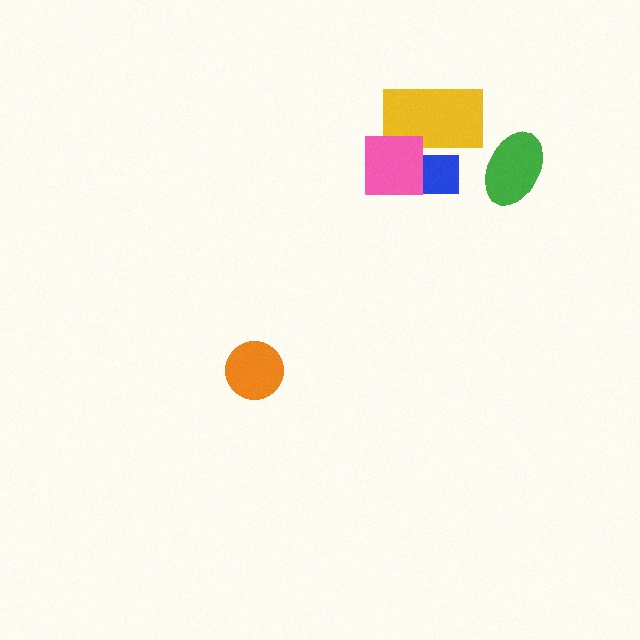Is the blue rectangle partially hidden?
Yes, it is partially covered by another shape.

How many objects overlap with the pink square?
2 objects overlap with the pink square.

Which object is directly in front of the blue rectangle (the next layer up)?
The yellow rectangle is directly in front of the blue rectangle.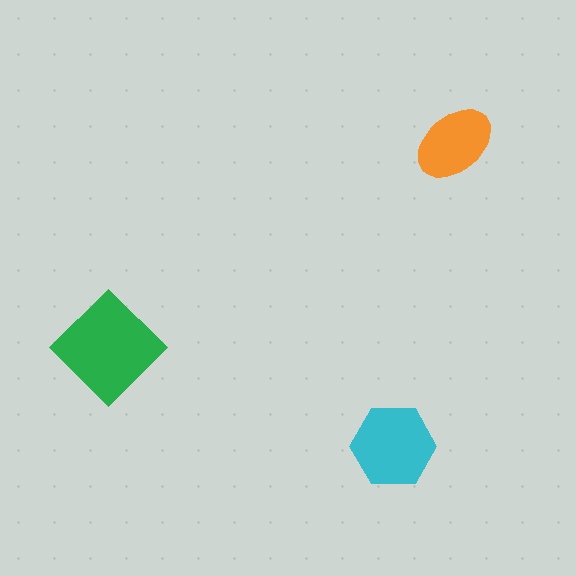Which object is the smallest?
The orange ellipse.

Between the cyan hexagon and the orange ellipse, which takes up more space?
The cyan hexagon.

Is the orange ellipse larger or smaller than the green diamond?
Smaller.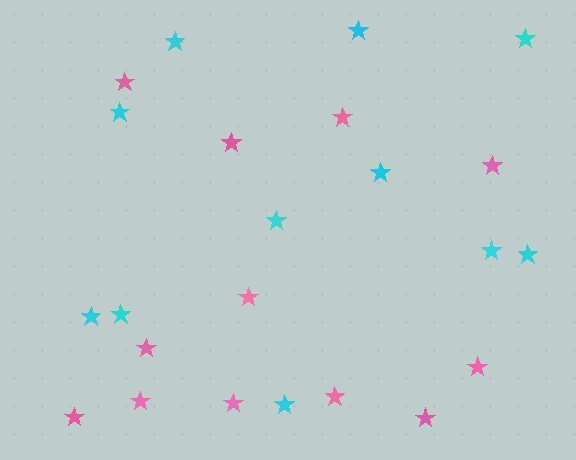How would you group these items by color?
There are 2 groups: one group of pink stars (12) and one group of cyan stars (11).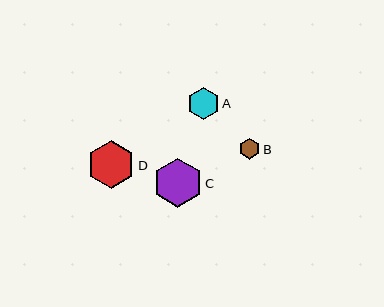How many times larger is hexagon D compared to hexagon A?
Hexagon D is approximately 1.5 times the size of hexagon A.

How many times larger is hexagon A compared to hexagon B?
Hexagon A is approximately 1.5 times the size of hexagon B.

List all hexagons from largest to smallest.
From largest to smallest: C, D, A, B.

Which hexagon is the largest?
Hexagon C is the largest with a size of approximately 49 pixels.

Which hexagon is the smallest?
Hexagon B is the smallest with a size of approximately 21 pixels.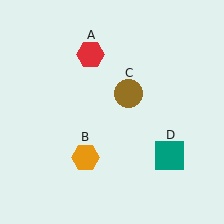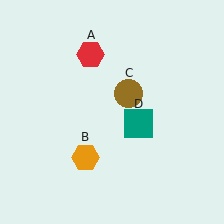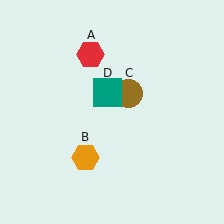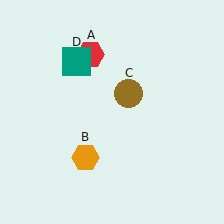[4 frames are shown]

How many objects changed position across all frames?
1 object changed position: teal square (object D).